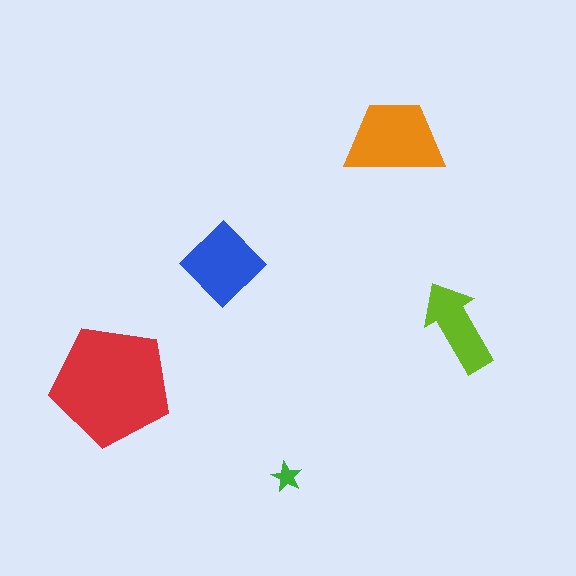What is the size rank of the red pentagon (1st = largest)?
1st.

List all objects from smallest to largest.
The green star, the lime arrow, the blue diamond, the orange trapezoid, the red pentagon.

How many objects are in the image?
There are 5 objects in the image.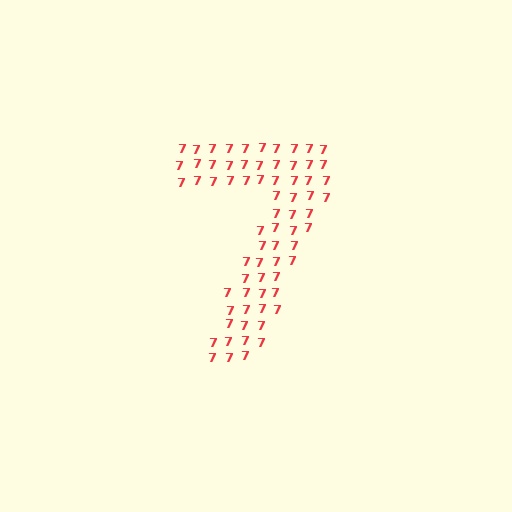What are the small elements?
The small elements are digit 7's.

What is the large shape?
The large shape is the digit 7.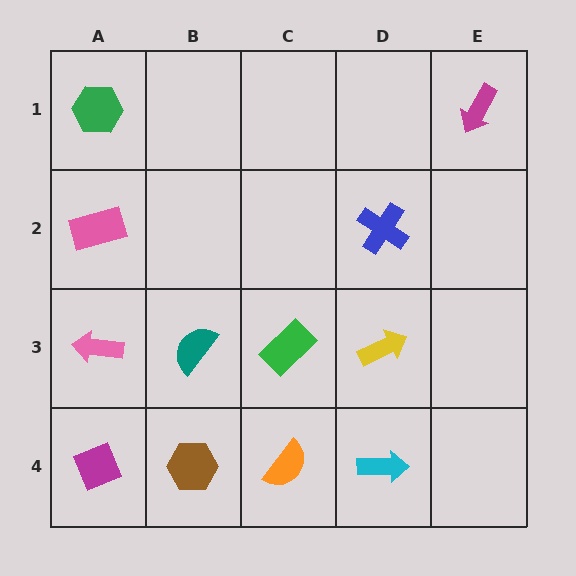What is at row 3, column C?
A green rectangle.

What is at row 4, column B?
A brown hexagon.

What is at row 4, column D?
A cyan arrow.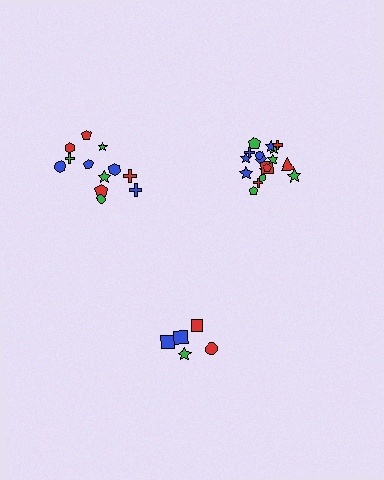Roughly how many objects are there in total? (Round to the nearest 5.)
Roughly 35 objects in total.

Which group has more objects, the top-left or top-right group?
The top-right group.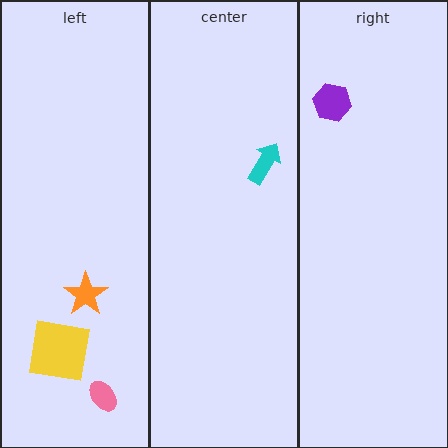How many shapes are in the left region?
3.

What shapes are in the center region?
The cyan arrow.